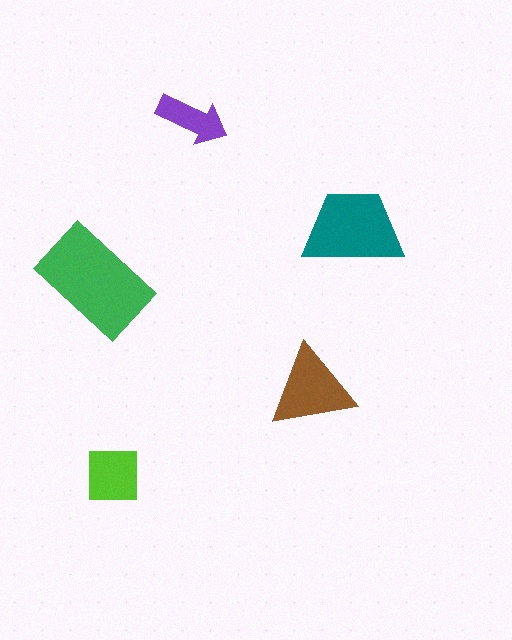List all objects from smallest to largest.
The purple arrow, the lime square, the brown triangle, the teal trapezoid, the green rectangle.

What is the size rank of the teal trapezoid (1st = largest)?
2nd.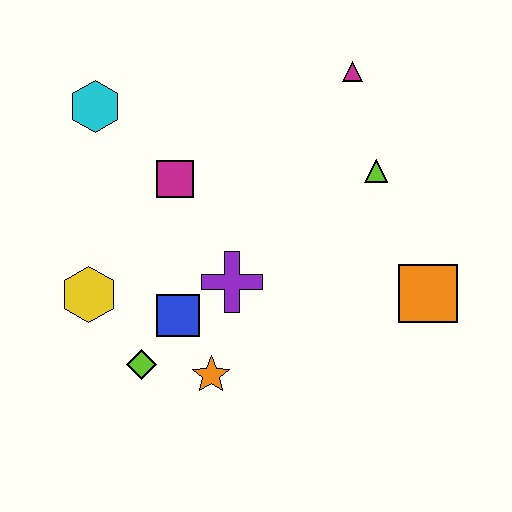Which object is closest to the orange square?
The lime triangle is closest to the orange square.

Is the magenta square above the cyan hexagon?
No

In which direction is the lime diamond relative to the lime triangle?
The lime diamond is to the left of the lime triangle.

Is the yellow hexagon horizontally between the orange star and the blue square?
No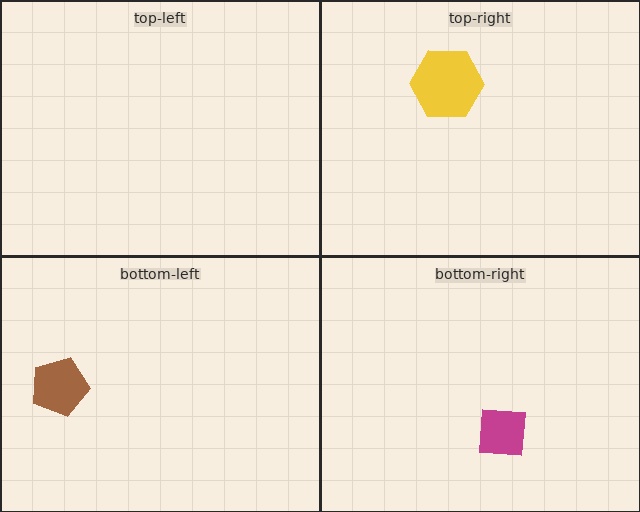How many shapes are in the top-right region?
1.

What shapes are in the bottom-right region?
The magenta square.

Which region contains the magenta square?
The bottom-right region.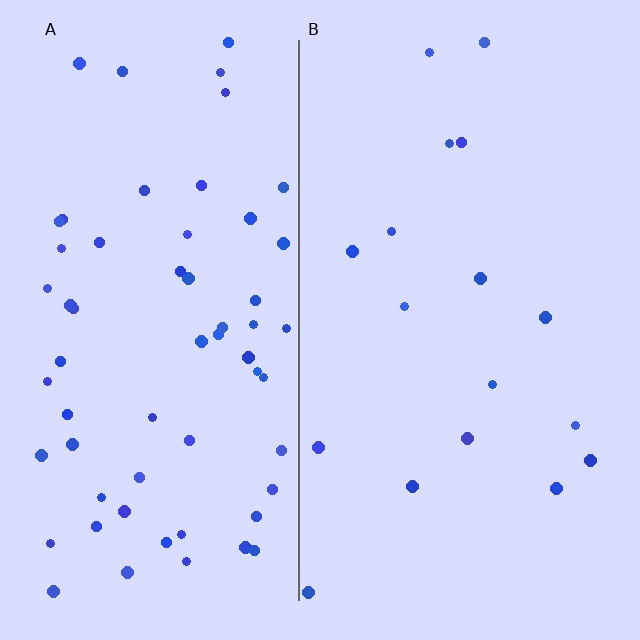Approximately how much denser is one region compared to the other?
Approximately 3.5× — region A over region B.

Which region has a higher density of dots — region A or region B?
A (the left).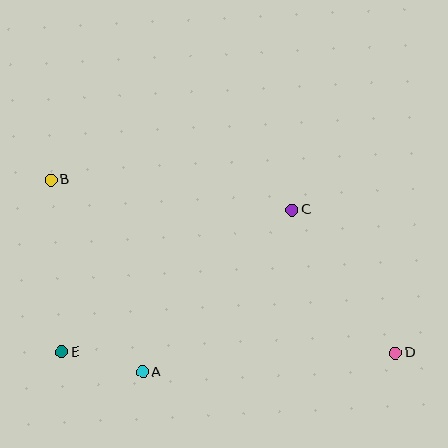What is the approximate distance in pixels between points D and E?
The distance between D and E is approximately 334 pixels.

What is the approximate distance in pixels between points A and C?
The distance between A and C is approximately 220 pixels.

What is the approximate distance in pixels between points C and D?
The distance between C and D is approximately 177 pixels.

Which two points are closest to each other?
Points A and E are closest to each other.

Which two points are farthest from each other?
Points B and D are farthest from each other.